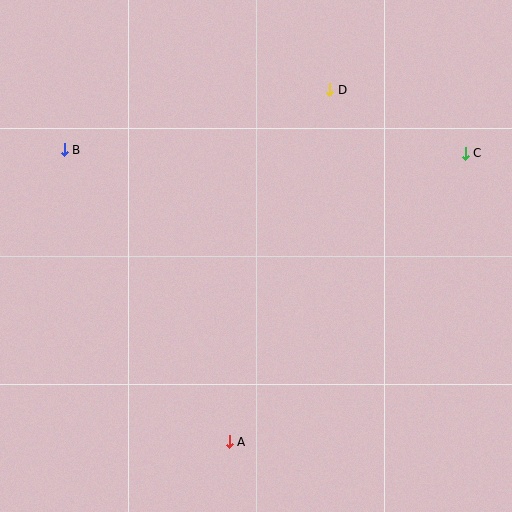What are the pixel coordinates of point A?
Point A is at (229, 442).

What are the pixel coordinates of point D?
Point D is at (330, 90).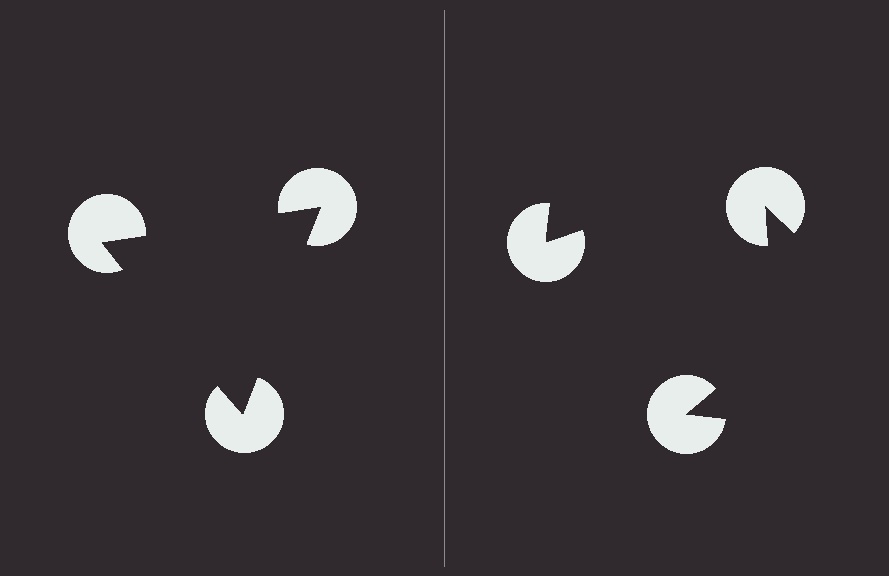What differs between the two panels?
The pac-man discs are positioned identically on both sides; only the wedge orientations differ. On the left they align to a triangle; on the right they are misaligned.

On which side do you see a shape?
An illusory triangle appears on the left side. On the right side the wedge cuts are rotated, so no coherent shape forms.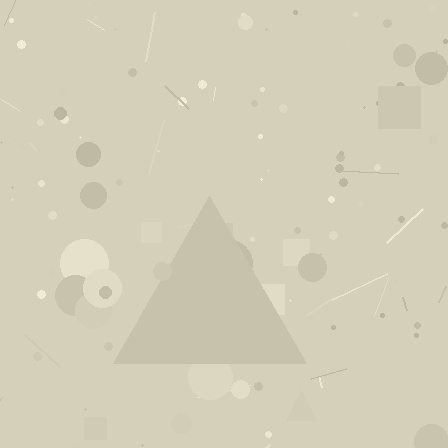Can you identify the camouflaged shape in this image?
The camouflaged shape is a triangle.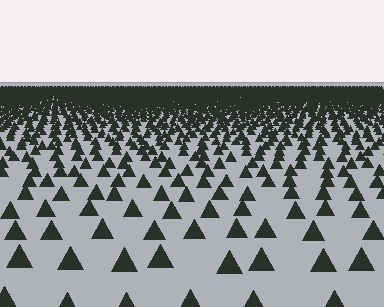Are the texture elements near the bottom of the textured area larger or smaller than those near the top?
Larger. Near the bottom, elements are closer to the viewer and appear at a bigger on-screen size.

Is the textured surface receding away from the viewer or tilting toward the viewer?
The surface is receding away from the viewer. Texture elements get smaller and denser toward the top.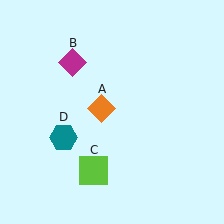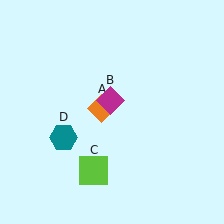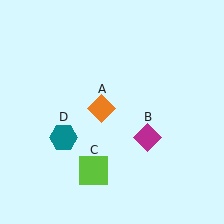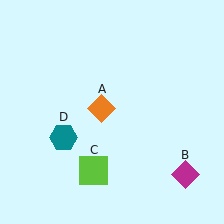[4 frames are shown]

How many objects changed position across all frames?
1 object changed position: magenta diamond (object B).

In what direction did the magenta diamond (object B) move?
The magenta diamond (object B) moved down and to the right.